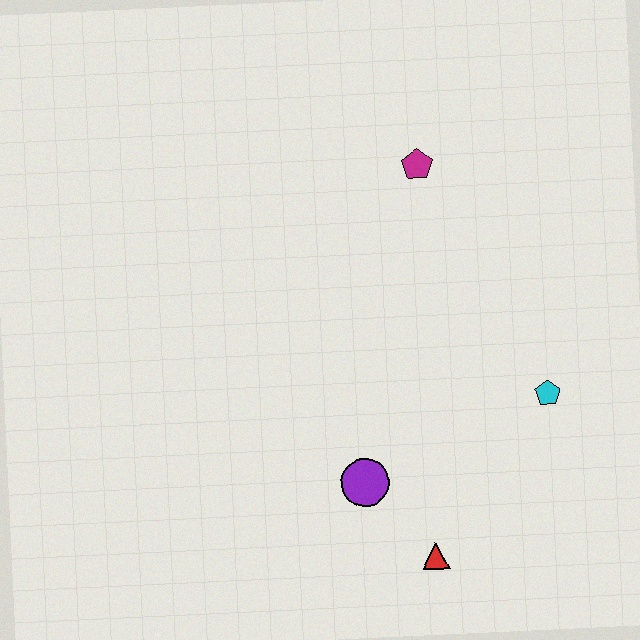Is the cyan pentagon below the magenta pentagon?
Yes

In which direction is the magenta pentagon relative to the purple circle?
The magenta pentagon is above the purple circle.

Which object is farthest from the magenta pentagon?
The red triangle is farthest from the magenta pentagon.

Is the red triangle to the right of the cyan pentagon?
No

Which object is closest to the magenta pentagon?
The cyan pentagon is closest to the magenta pentagon.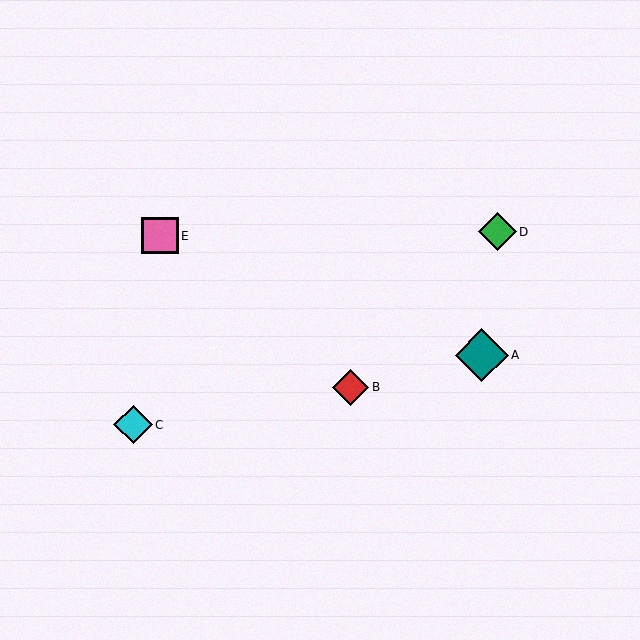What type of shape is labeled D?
Shape D is a green diamond.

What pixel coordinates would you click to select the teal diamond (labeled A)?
Click at (482, 355) to select the teal diamond A.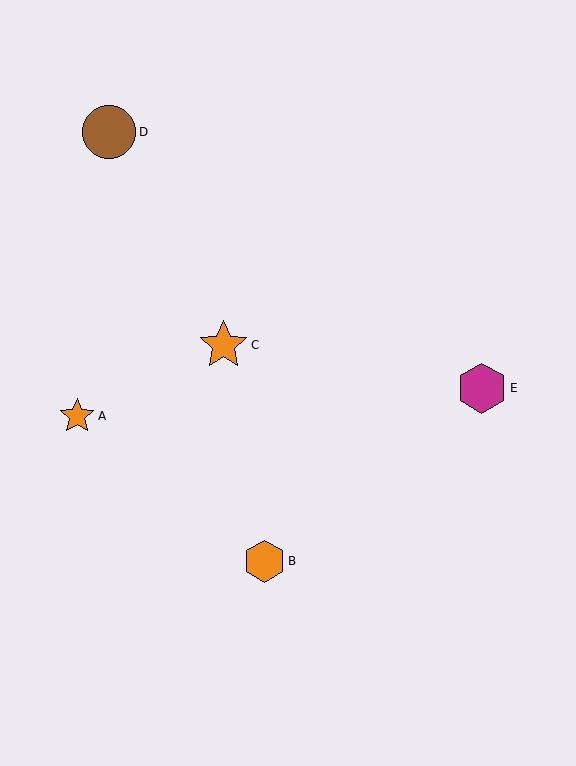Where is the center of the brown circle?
The center of the brown circle is at (109, 132).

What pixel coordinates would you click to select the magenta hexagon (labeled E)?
Click at (482, 388) to select the magenta hexagon E.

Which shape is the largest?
The brown circle (labeled D) is the largest.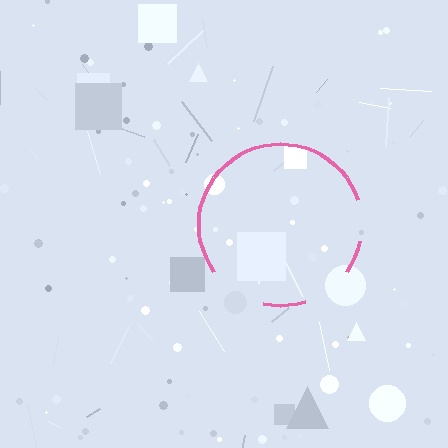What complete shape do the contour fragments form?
The contour fragments form a circle.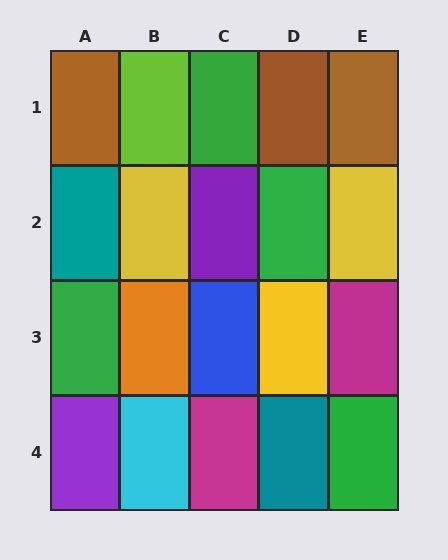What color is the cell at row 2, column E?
Yellow.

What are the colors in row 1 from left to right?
Brown, lime, green, brown, brown.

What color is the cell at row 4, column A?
Purple.